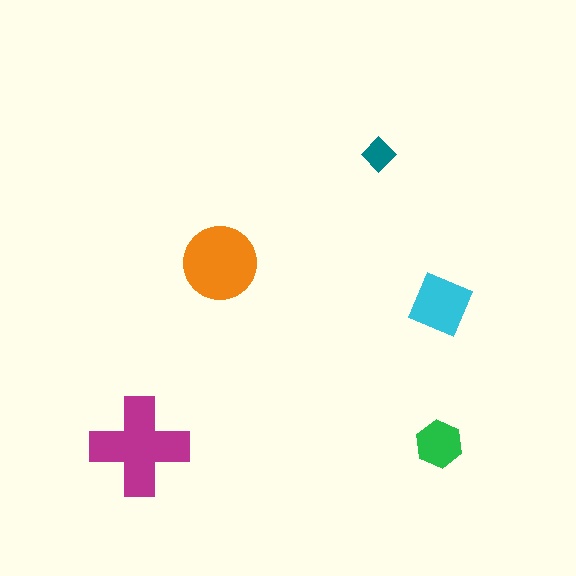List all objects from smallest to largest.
The teal diamond, the green hexagon, the cyan square, the orange circle, the magenta cross.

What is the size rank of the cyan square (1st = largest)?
3rd.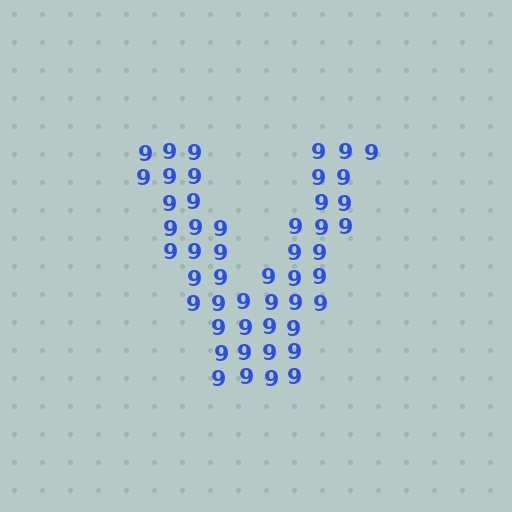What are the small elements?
The small elements are digit 9's.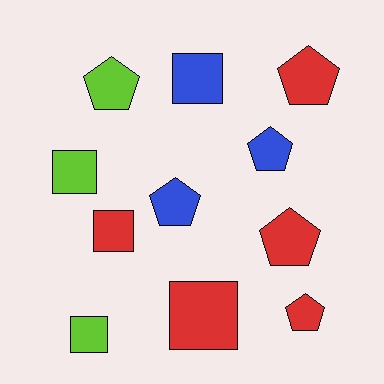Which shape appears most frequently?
Pentagon, with 6 objects.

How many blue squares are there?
There is 1 blue square.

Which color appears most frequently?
Red, with 5 objects.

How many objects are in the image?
There are 11 objects.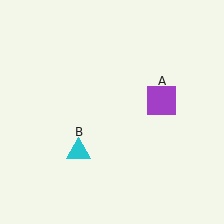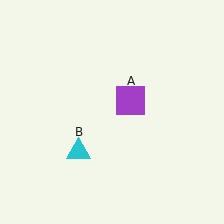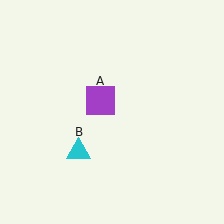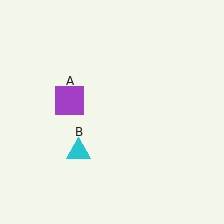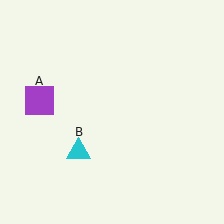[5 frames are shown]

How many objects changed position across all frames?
1 object changed position: purple square (object A).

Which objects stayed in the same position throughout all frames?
Cyan triangle (object B) remained stationary.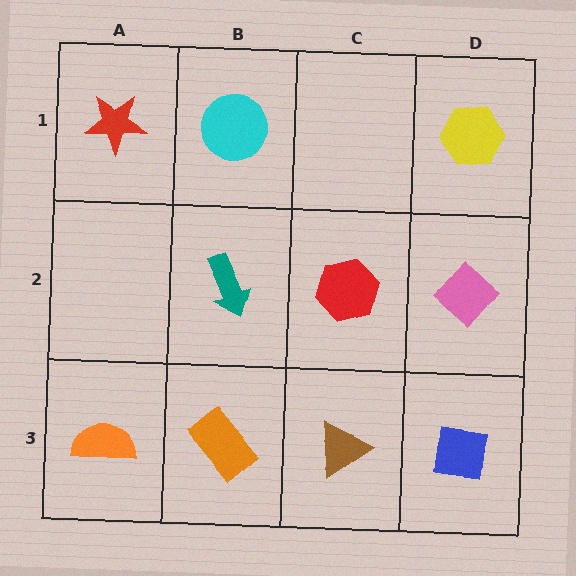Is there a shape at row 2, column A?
No, that cell is empty.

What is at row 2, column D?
A pink diamond.